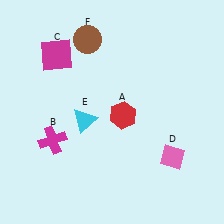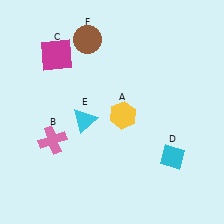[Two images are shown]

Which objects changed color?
A changed from red to yellow. B changed from magenta to pink. D changed from pink to cyan.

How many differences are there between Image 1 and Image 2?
There are 3 differences between the two images.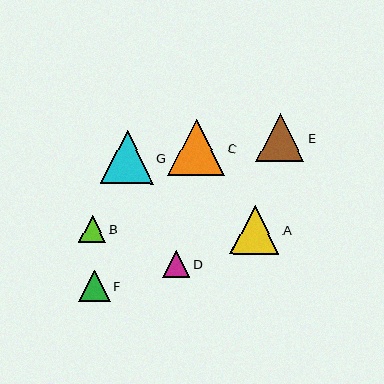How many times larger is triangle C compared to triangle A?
Triangle C is approximately 1.2 times the size of triangle A.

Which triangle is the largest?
Triangle C is the largest with a size of approximately 57 pixels.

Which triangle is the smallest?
Triangle D is the smallest with a size of approximately 27 pixels.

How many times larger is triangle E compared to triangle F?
Triangle E is approximately 1.5 times the size of triangle F.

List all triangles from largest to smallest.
From largest to smallest: C, G, A, E, F, B, D.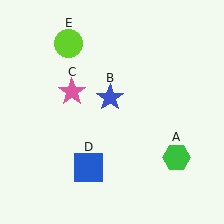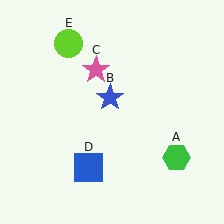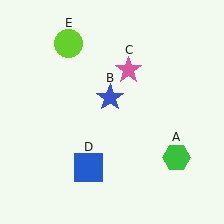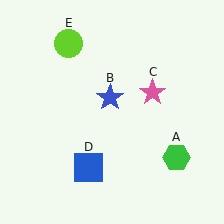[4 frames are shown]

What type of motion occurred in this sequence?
The pink star (object C) rotated clockwise around the center of the scene.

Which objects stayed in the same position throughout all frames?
Green hexagon (object A) and blue star (object B) and blue square (object D) and lime circle (object E) remained stationary.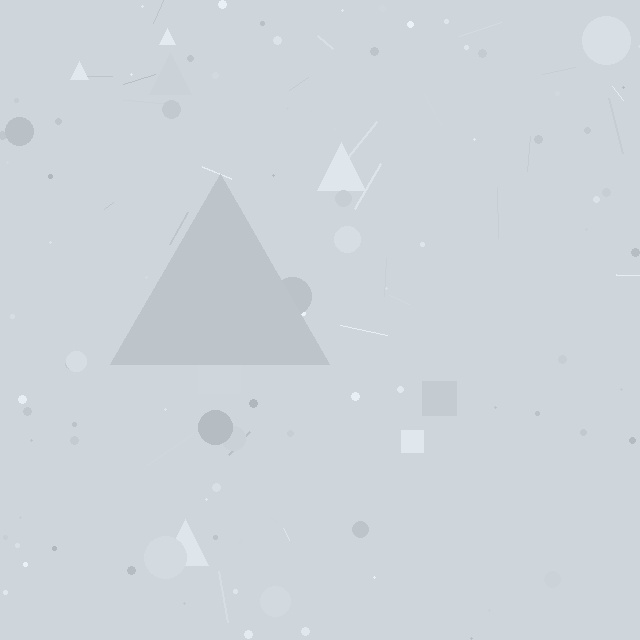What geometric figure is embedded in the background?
A triangle is embedded in the background.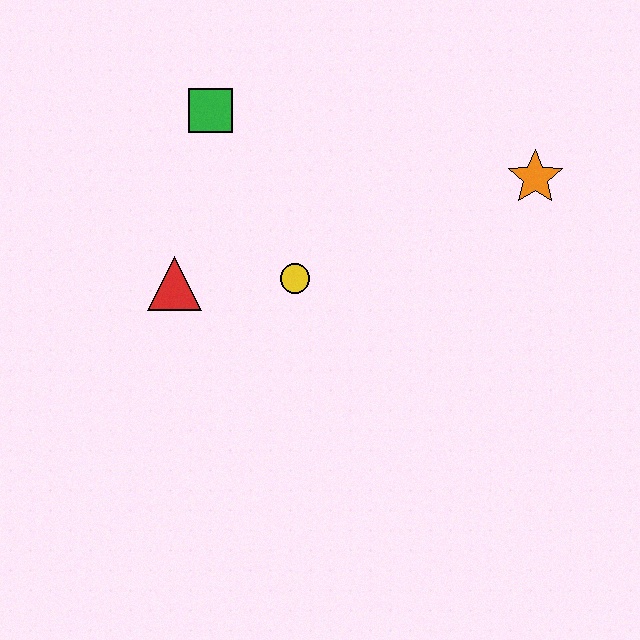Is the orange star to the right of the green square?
Yes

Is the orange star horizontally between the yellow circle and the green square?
No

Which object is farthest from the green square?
The orange star is farthest from the green square.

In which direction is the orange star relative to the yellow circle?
The orange star is to the right of the yellow circle.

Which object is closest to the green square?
The red triangle is closest to the green square.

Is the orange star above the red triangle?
Yes